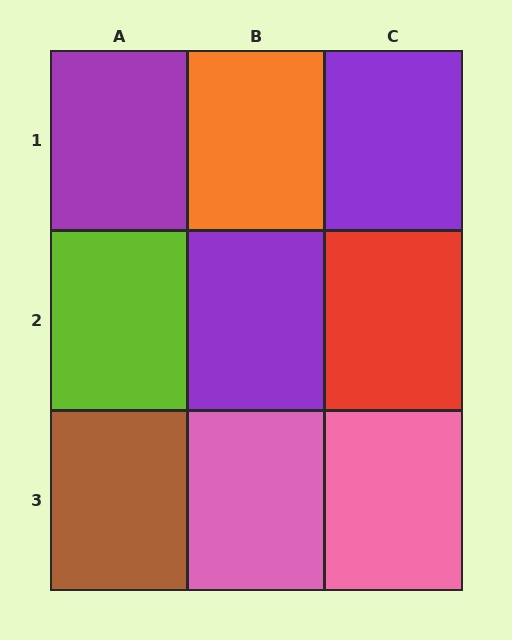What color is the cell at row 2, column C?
Red.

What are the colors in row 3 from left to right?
Brown, pink, pink.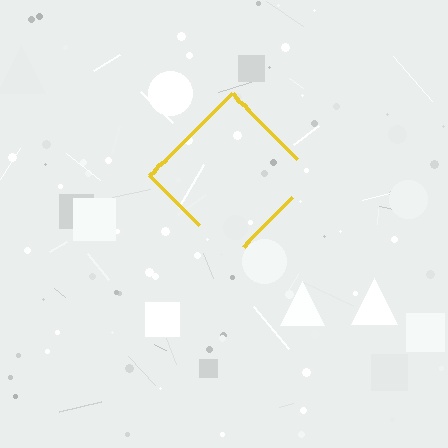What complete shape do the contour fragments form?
The contour fragments form a diamond.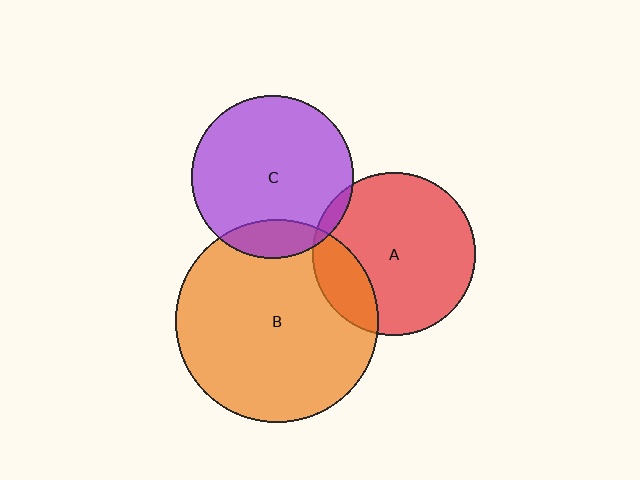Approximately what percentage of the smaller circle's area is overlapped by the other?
Approximately 20%.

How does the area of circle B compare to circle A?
Approximately 1.5 times.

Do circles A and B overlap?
Yes.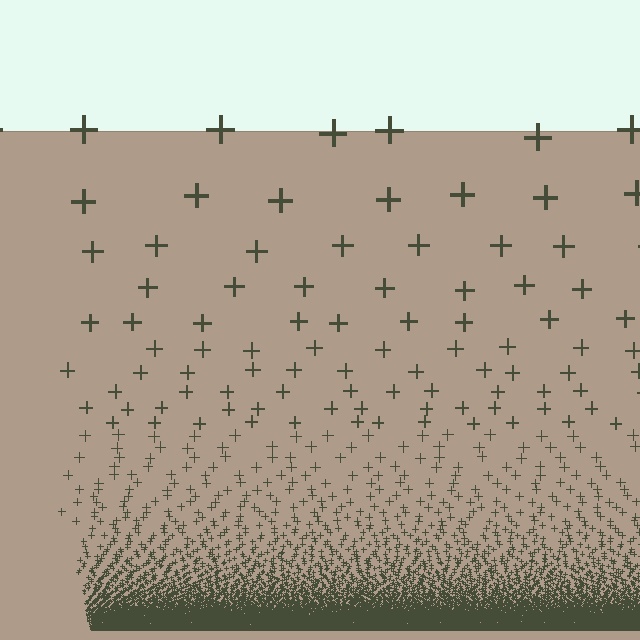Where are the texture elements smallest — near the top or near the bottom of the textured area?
Near the bottom.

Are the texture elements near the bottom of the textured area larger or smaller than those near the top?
Smaller. The gradient is inverted — elements near the bottom are smaller and denser.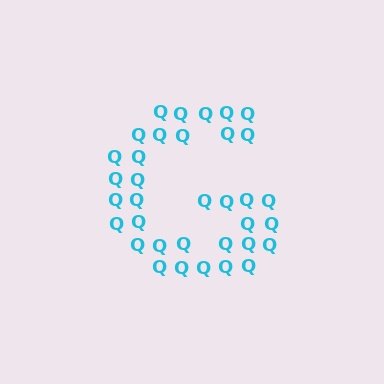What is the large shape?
The large shape is the letter G.